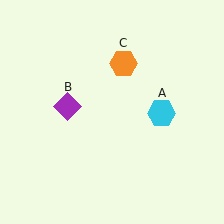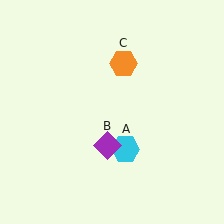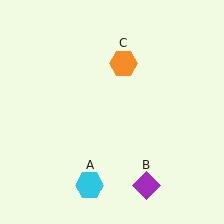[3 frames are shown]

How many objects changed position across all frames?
2 objects changed position: cyan hexagon (object A), purple diamond (object B).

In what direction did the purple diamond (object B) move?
The purple diamond (object B) moved down and to the right.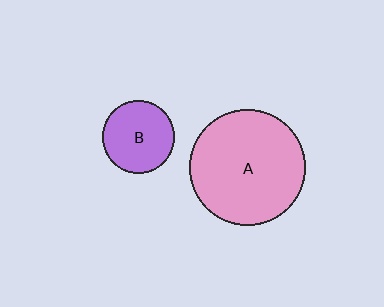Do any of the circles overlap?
No, none of the circles overlap.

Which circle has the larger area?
Circle A (pink).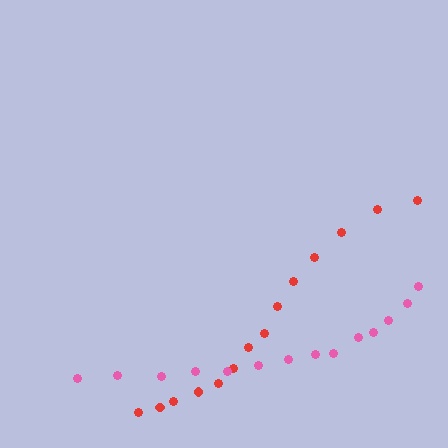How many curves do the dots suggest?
There are 2 distinct paths.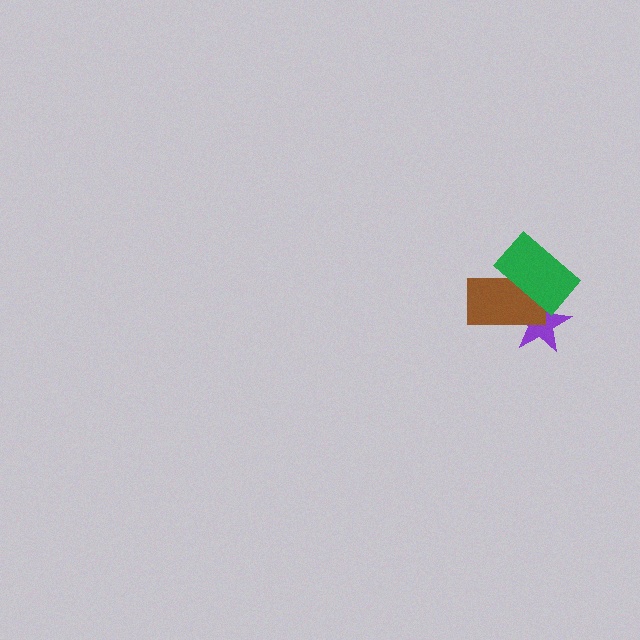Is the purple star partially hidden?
Yes, it is partially covered by another shape.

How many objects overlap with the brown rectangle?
2 objects overlap with the brown rectangle.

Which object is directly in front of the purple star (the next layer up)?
The brown rectangle is directly in front of the purple star.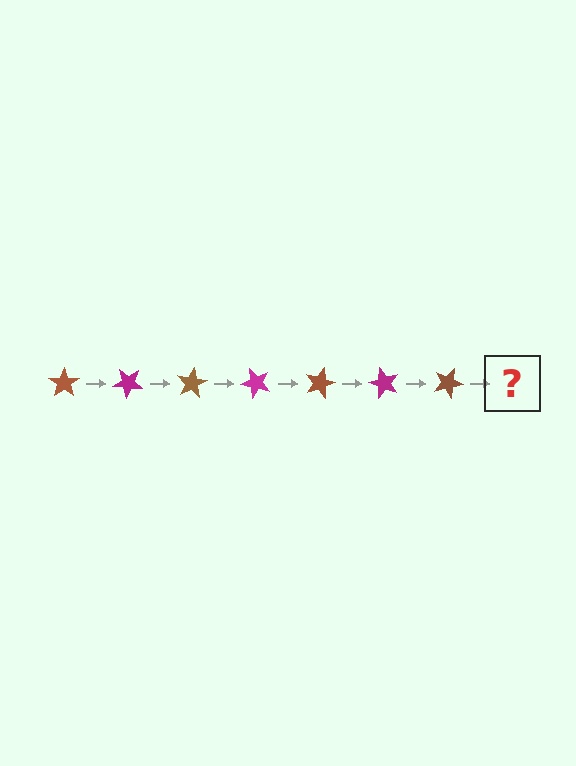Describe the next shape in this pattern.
It should be a magenta star, rotated 280 degrees from the start.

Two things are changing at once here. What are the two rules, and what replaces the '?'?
The two rules are that it rotates 40 degrees each step and the color cycles through brown and magenta. The '?' should be a magenta star, rotated 280 degrees from the start.